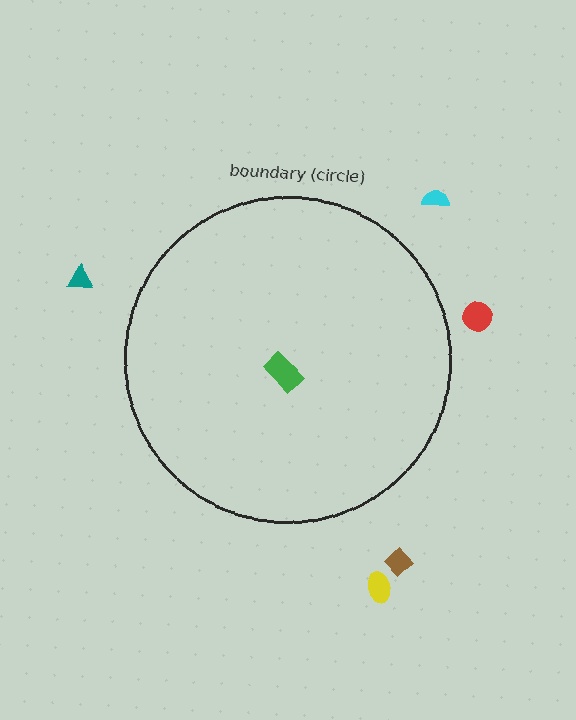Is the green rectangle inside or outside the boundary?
Inside.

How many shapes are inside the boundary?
1 inside, 5 outside.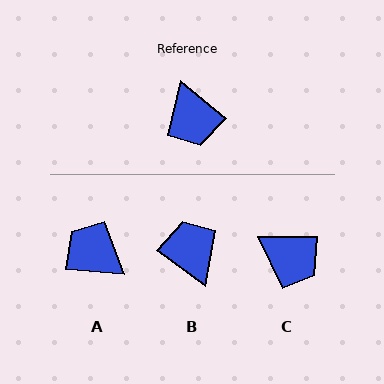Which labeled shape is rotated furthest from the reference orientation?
B, about 177 degrees away.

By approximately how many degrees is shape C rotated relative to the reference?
Approximately 39 degrees counter-clockwise.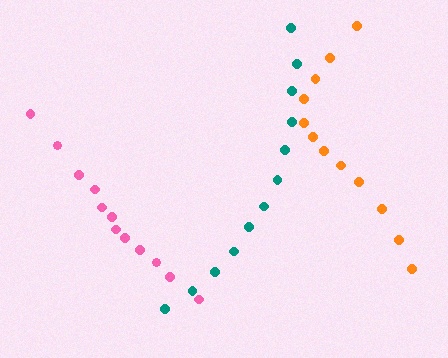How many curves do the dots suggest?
There are 3 distinct paths.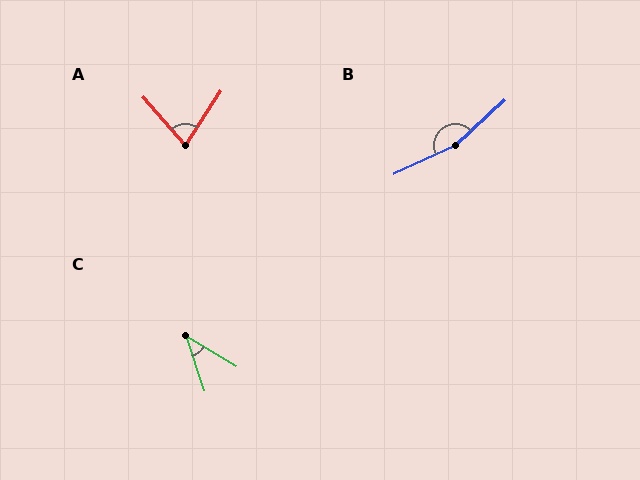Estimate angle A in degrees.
Approximately 75 degrees.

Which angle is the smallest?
C, at approximately 40 degrees.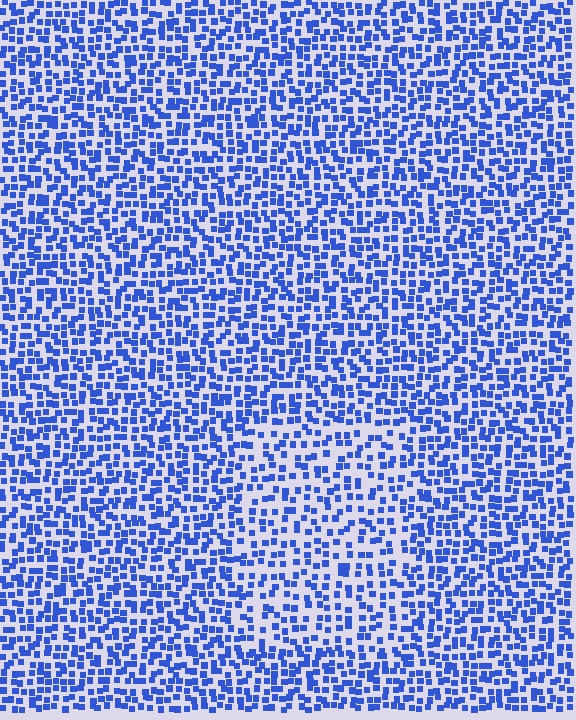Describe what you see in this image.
The image contains small blue elements arranged at two different densities. A rectangle-shaped region is visible where the elements are less densely packed than the surrounding area.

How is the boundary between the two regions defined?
The boundary is defined by a change in element density (approximately 1.5x ratio). All elements are the same color, size, and shape.